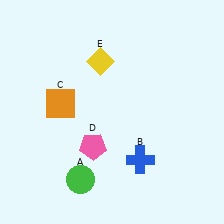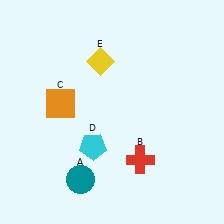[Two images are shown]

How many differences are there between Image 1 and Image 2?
There are 3 differences between the two images.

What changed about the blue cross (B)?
In Image 1, B is blue. In Image 2, it changed to red.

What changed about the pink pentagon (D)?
In Image 1, D is pink. In Image 2, it changed to cyan.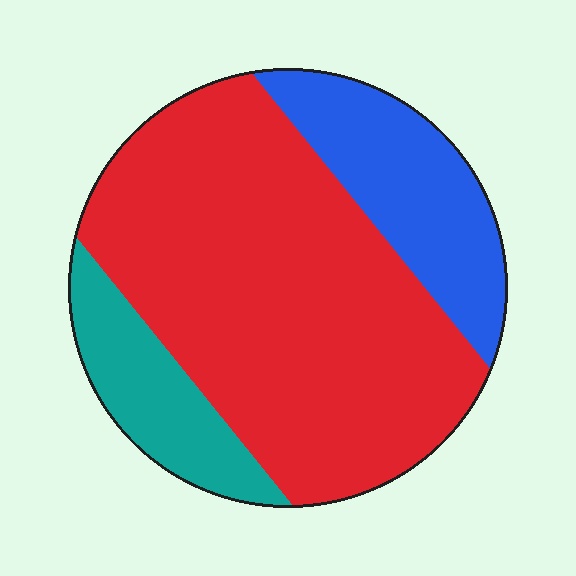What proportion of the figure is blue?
Blue covers around 20% of the figure.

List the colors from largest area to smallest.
From largest to smallest: red, blue, teal.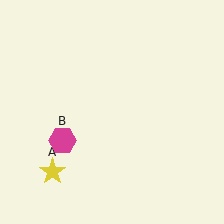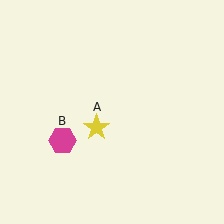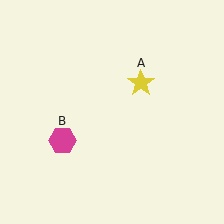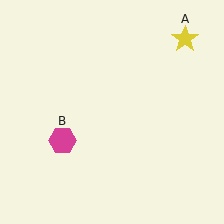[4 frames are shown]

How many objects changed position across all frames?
1 object changed position: yellow star (object A).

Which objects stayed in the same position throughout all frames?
Magenta hexagon (object B) remained stationary.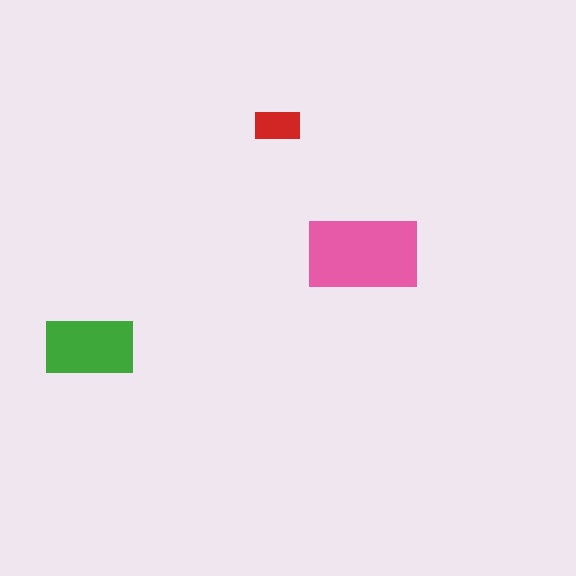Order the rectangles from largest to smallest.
the pink one, the green one, the red one.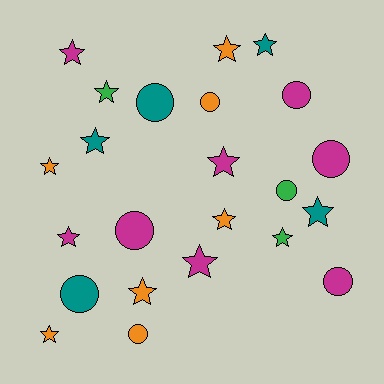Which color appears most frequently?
Magenta, with 8 objects.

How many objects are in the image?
There are 23 objects.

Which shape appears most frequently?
Star, with 14 objects.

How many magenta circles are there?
There are 4 magenta circles.